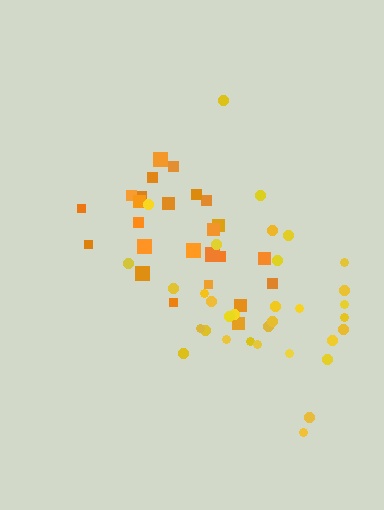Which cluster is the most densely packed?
Orange.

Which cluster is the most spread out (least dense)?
Yellow.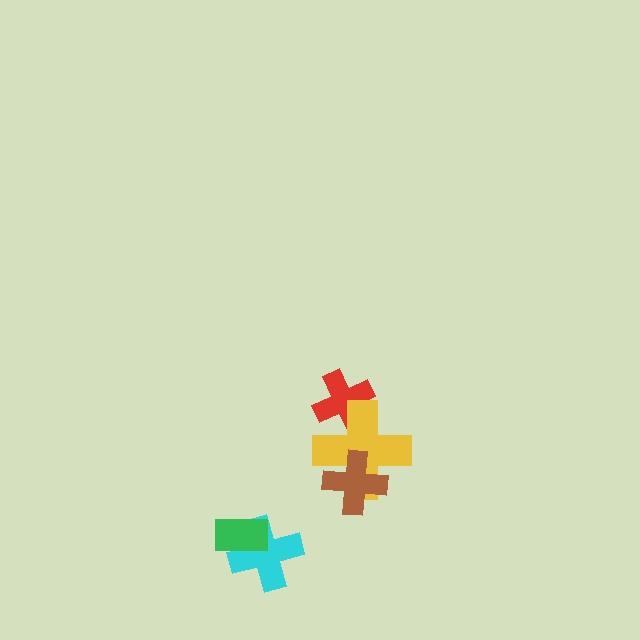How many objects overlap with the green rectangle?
1 object overlaps with the green rectangle.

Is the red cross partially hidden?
Yes, it is partially covered by another shape.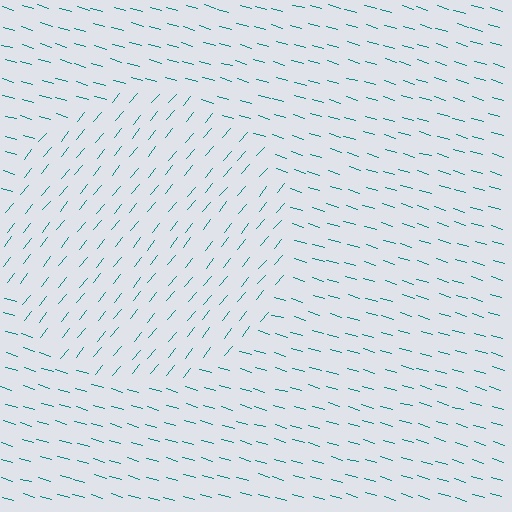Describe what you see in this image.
The image is filled with small teal line segments. A circle region in the image has lines oriented differently from the surrounding lines, creating a visible texture boundary.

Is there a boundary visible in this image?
Yes, there is a texture boundary formed by a change in line orientation.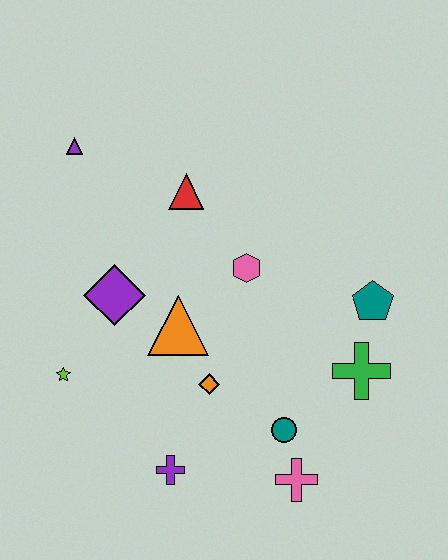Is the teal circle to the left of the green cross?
Yes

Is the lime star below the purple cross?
No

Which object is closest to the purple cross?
The orange diamond is closest to the purple cross.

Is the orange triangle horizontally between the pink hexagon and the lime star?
Yes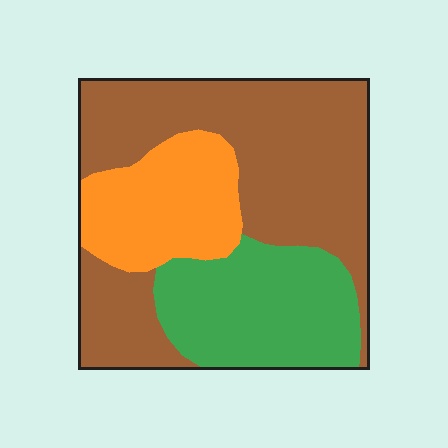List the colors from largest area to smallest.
From largest to smallest: brown, green, orange.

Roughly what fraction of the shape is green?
Green covers about 25% of the shape.